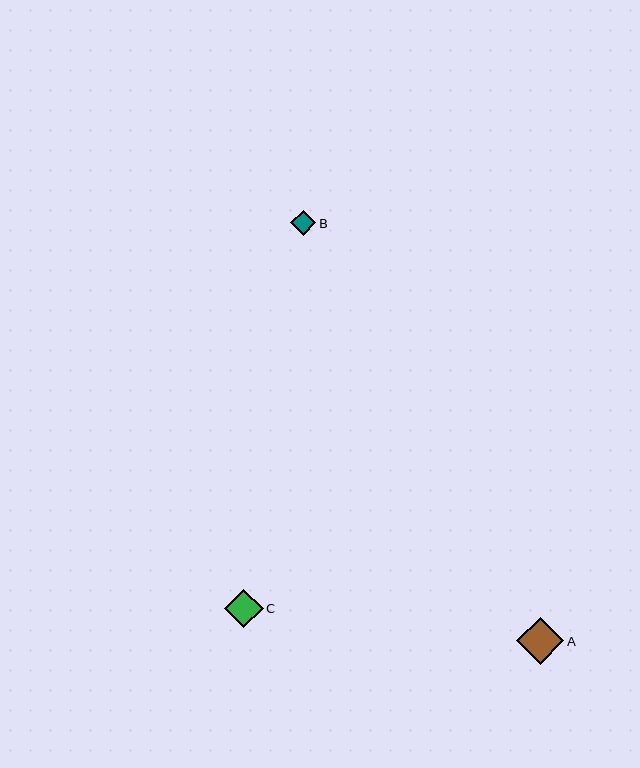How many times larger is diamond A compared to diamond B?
Diamond A is approximately 1.8 times the size of diamond B.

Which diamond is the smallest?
Diamond B is the smallest with a size of approximately 25 pixels.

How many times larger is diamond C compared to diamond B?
Diamond C is approximately 1.5 times the size of diamond B.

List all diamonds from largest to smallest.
From largest to smallest: A, C, B.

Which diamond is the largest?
Diamond A is the largest with a size of approximately 47 pixels.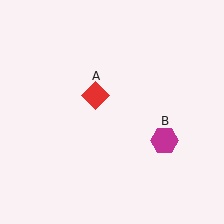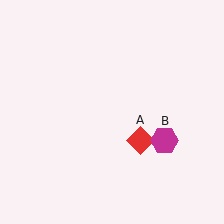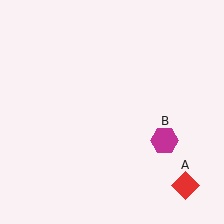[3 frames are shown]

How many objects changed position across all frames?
1 object changed position: red diamond (object A).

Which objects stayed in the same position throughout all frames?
Magenta hexagon (object B) remained stationary.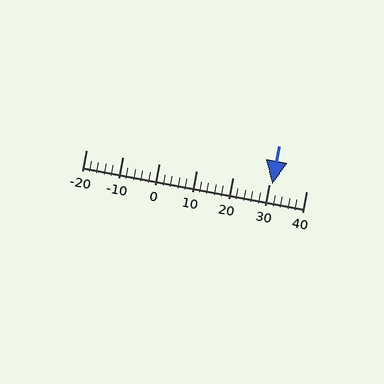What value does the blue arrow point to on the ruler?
The blue arrow points to approximately 31.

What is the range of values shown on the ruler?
The ruler shows values from -20 to 40.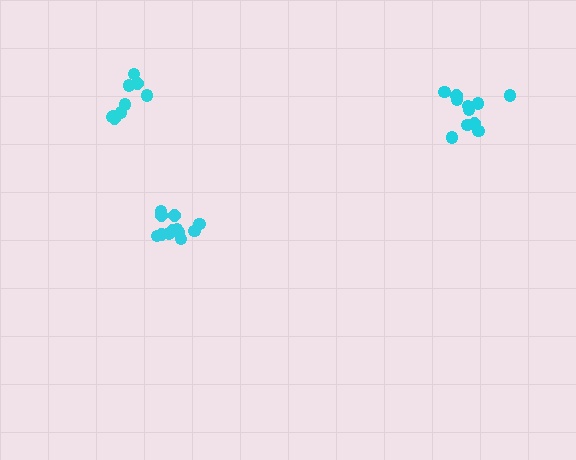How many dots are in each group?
Group 1: 9 dots, Group 2: 11 dots, Group 3: 12 dots (32 total).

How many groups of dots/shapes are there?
There are 3 groups.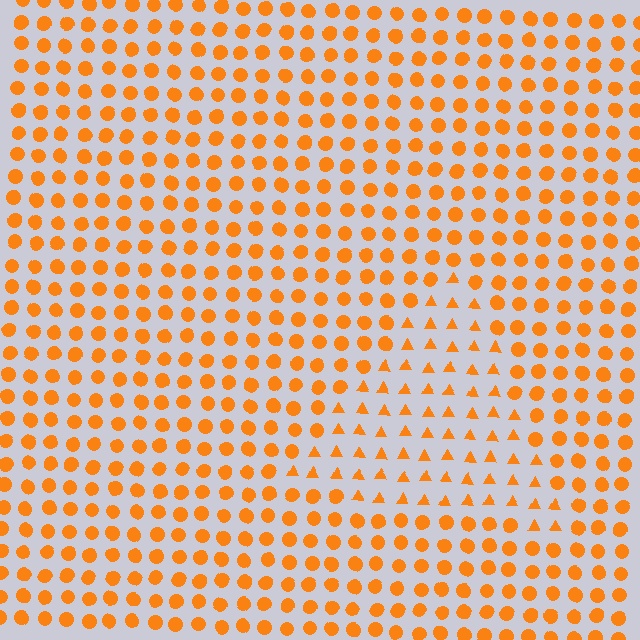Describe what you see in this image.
The image is filled with small orange elements arranged in a uniform grid. A triangle-shaped region contains triangles, while the surrounding area contains circles. The boundary is defined purely by the change in element shape.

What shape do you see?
I see a triangle.